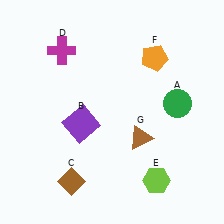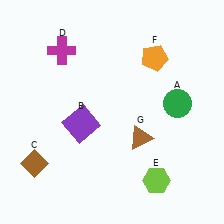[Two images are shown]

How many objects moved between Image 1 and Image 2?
1 object moved between the two images.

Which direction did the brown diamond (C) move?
The brown diamond (C) moved left.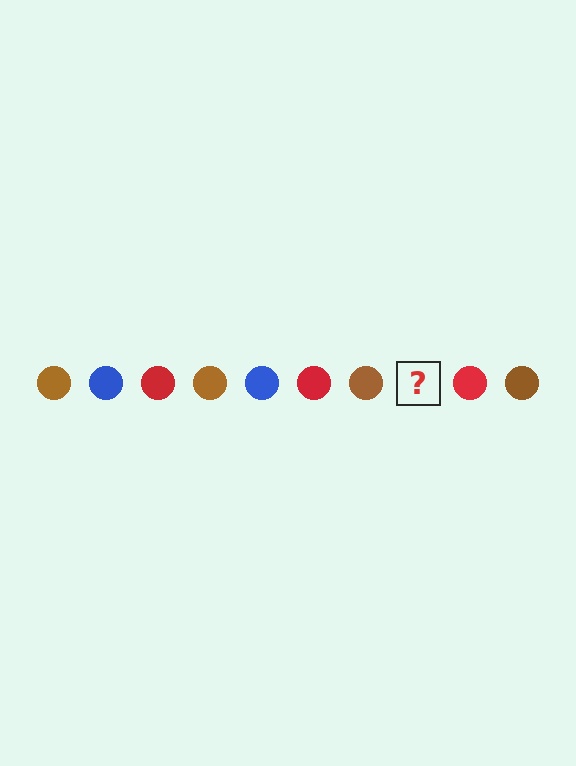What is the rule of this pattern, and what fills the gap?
The rule is that the pattern cycles through brown, blue, red circles. The gap should be filled with a blue circle.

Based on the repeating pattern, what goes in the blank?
The blank should be a blue circle.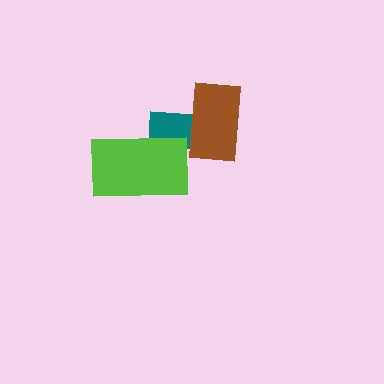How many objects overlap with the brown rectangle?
1 object overlaps with the brown rectangle.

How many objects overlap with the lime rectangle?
1 object overlaps with the lime rectangle.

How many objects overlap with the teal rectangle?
2 objects overlap with the teal rectangle.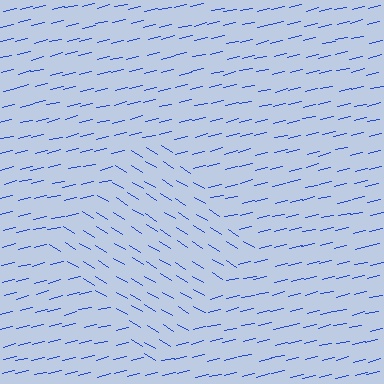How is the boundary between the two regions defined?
The boundary is defined purely by a change in line orientation (approximately 45 degrees difference). All lines are the same color and thickness.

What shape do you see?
I see a diamond.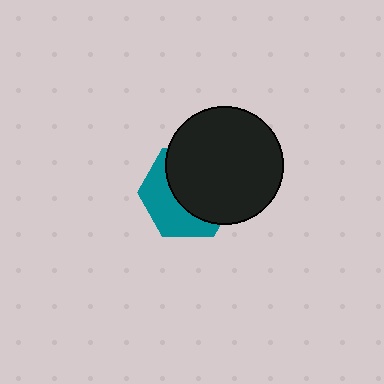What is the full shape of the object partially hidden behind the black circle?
The partially hidden object is a teal hexagon.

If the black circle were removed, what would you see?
You would see the complete teal hexagon.